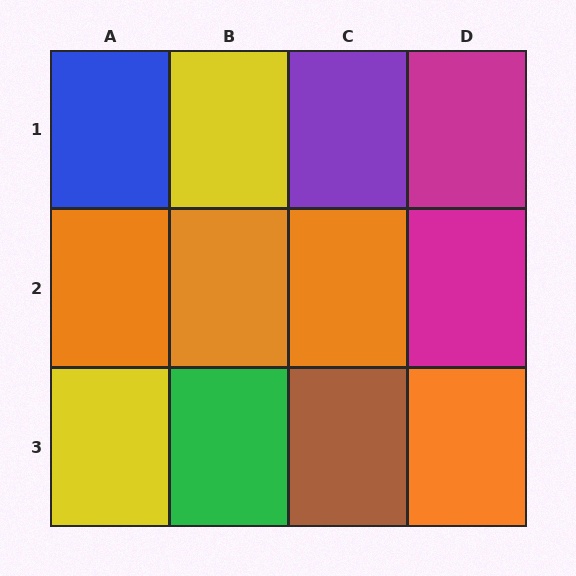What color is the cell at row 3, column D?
Orange.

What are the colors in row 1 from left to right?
Blue, yellow, purple, magenta.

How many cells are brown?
1 cell is brown.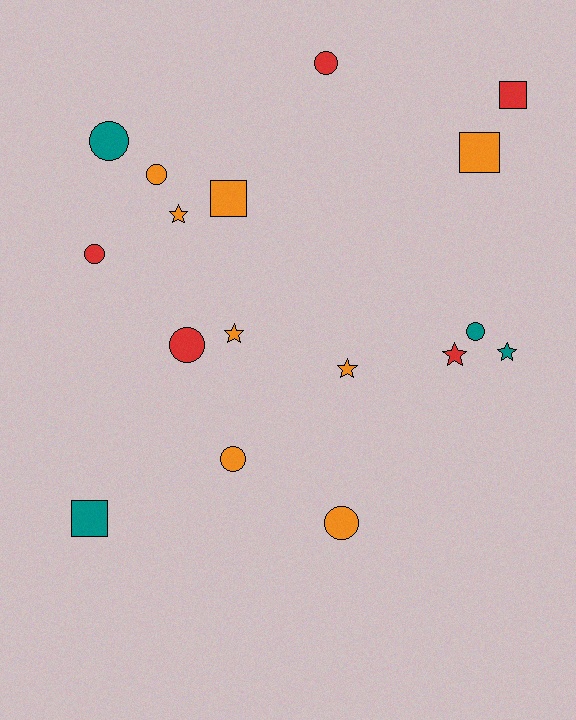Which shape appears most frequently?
Circle, with 8 objects.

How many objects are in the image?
There are 17 objects.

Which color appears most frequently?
Orange, with 8 objects.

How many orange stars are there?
There are 3 orange stars.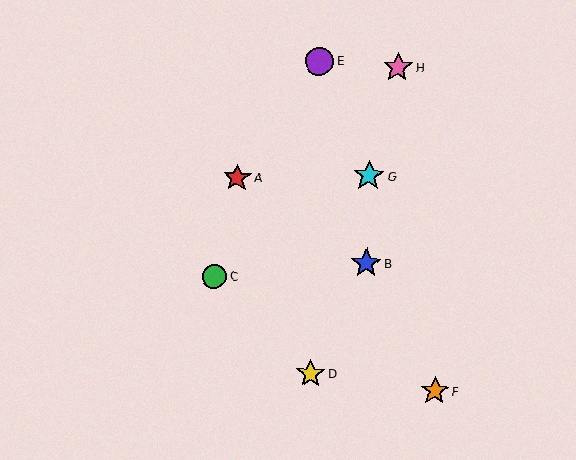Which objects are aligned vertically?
Objects D, E are aligned vertically.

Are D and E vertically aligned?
Yes, both are at x≈310.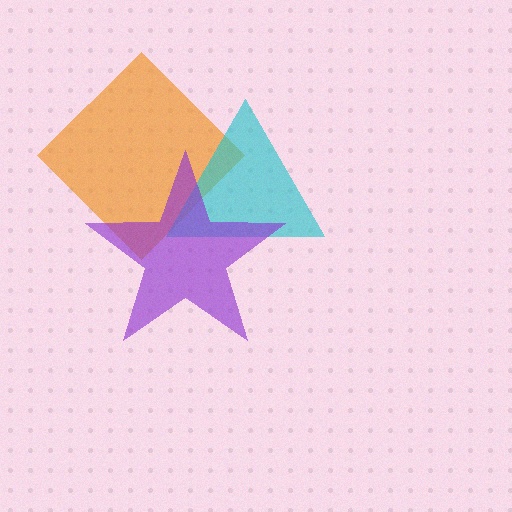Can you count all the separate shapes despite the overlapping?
Yes, there are 3 separate shapes.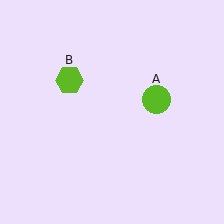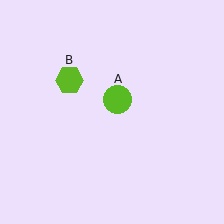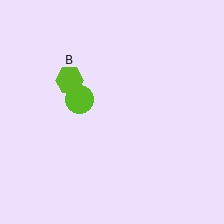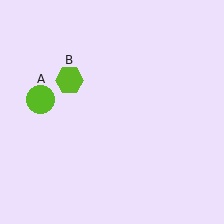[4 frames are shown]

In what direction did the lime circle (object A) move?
The lime circle (object A) moved left.